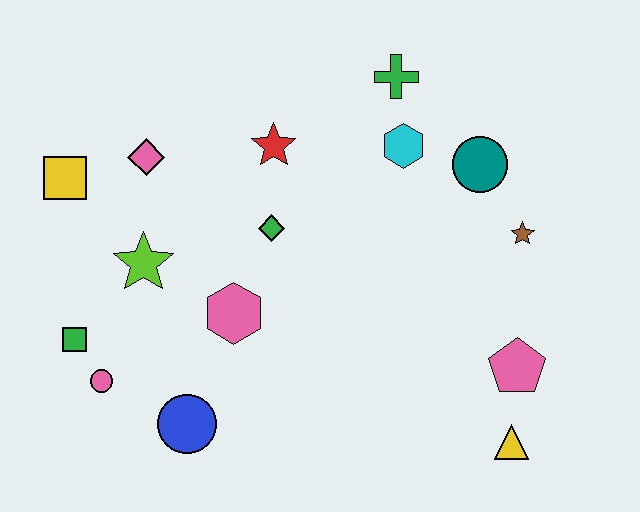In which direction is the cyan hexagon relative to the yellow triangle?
The cyan hexagon is above the yellow triangle.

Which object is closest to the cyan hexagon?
The green cross is closest to the cyan hexagon.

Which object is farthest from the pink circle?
The brown star is farthest from the pink circle.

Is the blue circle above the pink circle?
No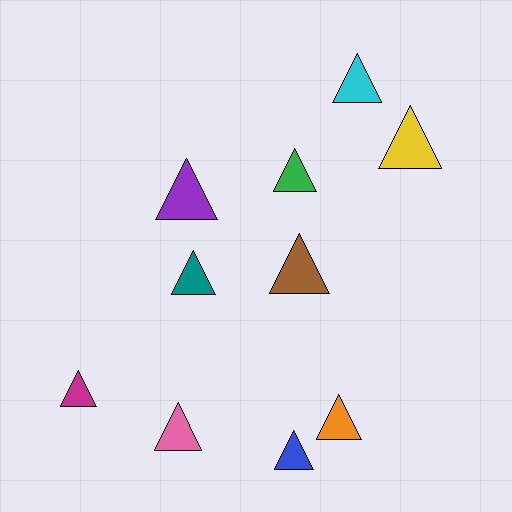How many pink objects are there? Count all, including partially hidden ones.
There is 1 pink object.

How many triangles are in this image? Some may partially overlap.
There are 10 triangles.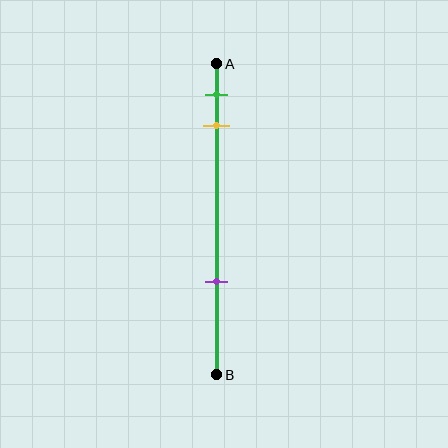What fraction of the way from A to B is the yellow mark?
The yellow mark is approximately 20% (0.2) of the way from A to B.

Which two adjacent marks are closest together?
The green and yellow marks are the closest adjacent pair.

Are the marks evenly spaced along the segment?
No, the marks are not evenly spaced.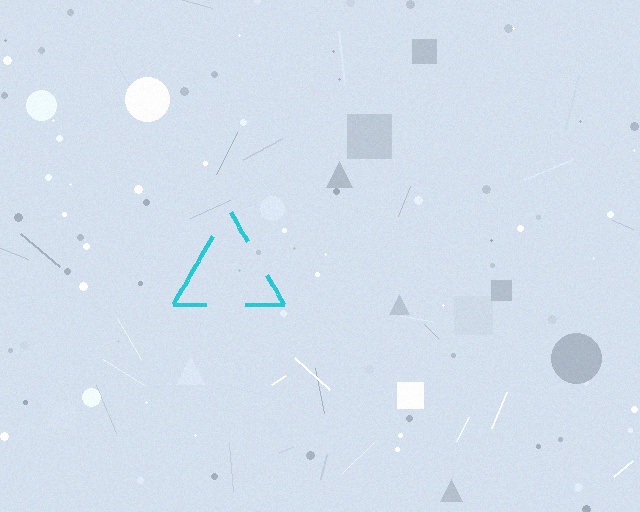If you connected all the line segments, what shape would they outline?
They would outline a triangle.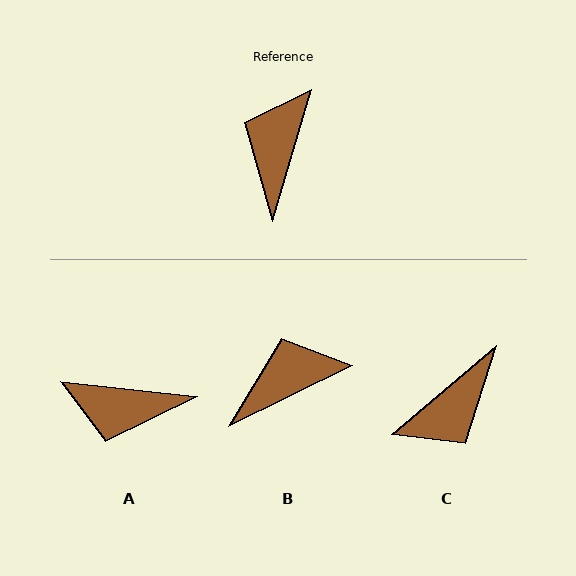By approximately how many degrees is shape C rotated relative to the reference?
Approximately 147 degrees counter-clockwise.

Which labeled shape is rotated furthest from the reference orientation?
C, about 147 degrees away.